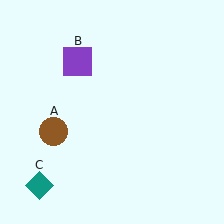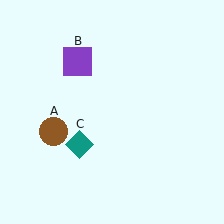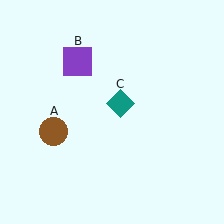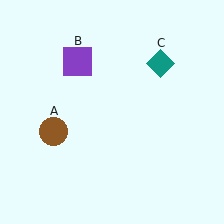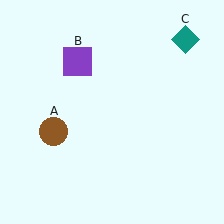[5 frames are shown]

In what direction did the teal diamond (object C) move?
The teal diamond (object C) moved up and to the right.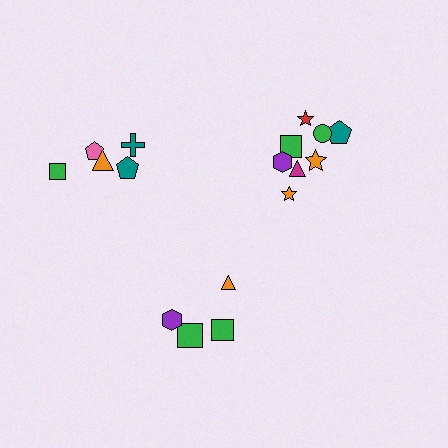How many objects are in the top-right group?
There are 8 objects.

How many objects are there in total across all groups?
There are 17 objects.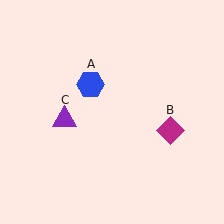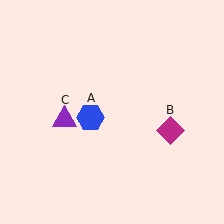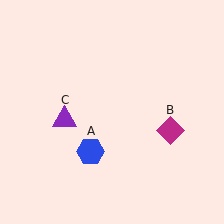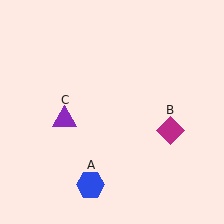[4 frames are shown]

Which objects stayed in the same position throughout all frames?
Magenta diamond (object B) and purple triangle (object C) remained stationary.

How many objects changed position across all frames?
1 object changed position: blue hexagon (object A).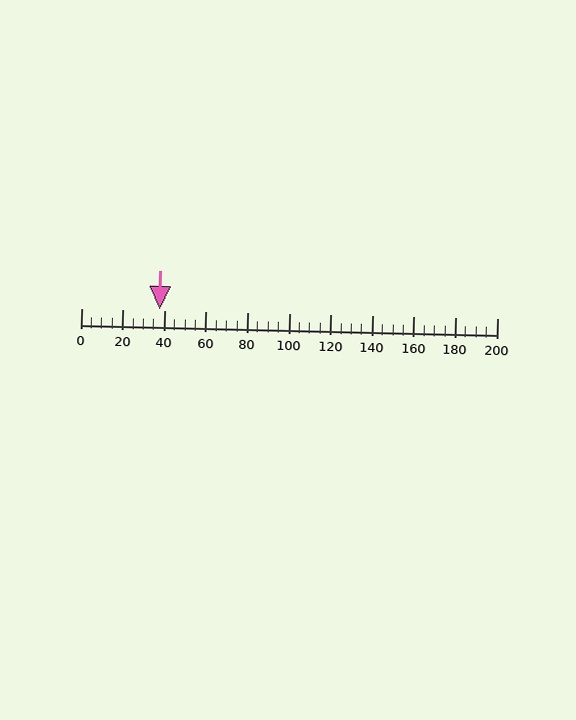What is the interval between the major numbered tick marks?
The major tick marks are spaced 20 units apart.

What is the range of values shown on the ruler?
The ruler shows values from 0 to 200.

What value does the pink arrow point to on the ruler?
The pink arrow points to approximately 38.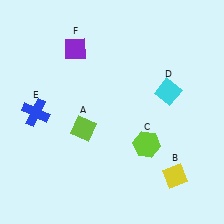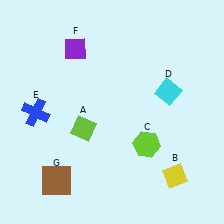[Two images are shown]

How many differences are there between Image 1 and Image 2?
There is 1 difference between the two images.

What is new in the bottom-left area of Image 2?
A brown square (G) was added in the bottom-left area of Image 2.